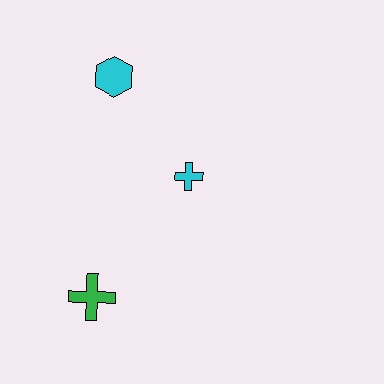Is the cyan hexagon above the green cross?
Yes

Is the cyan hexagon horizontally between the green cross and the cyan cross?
Yes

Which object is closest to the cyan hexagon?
The cyan cross is closest to the cyan hexagon.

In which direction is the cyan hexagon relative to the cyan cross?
The cyan hexagon is above the cyan cross.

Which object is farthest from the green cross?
The cyan hexagon is farthest from the green cross.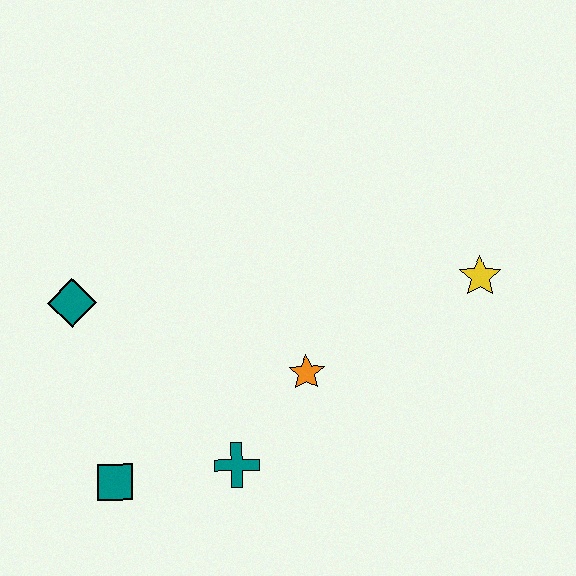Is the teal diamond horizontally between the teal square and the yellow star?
No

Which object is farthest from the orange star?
The teal diamond is farthest from the orange star.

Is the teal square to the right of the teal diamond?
Yes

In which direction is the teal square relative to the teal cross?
The teal square is to the left of the teal cross.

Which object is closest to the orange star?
The teal cross is closest to the orange star.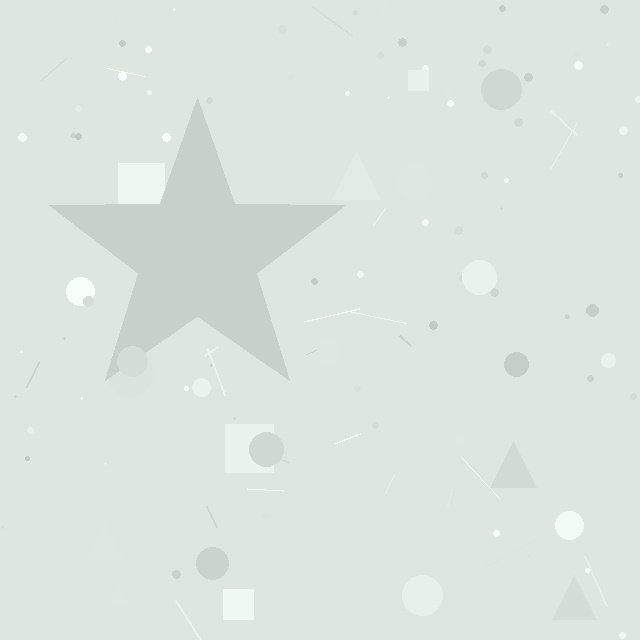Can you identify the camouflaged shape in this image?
The camouflaged shape is a star.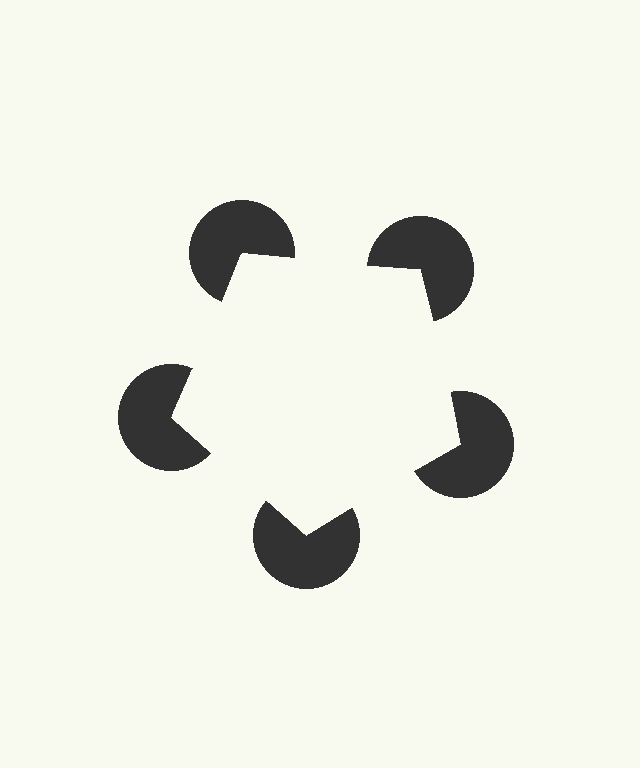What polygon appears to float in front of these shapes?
An illusory pentagon — its edges are inferred from the aligned wedge cuts in the pac-man discs, not physically drawn.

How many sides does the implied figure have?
5 sides.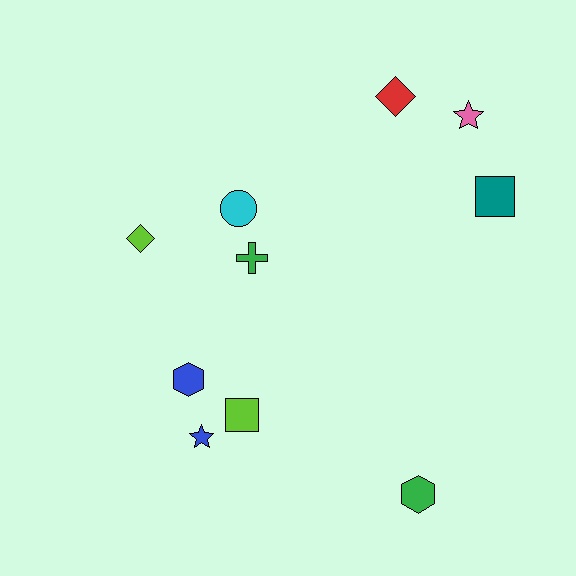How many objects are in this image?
There are 10 objects.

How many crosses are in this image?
There is 1 cross.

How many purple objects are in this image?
There are no purple objects.